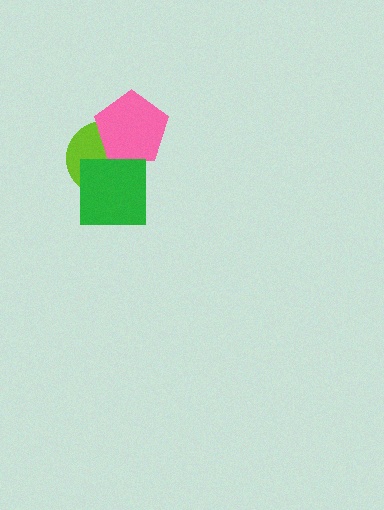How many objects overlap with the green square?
1 object overlaps with the green square.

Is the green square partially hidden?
No, no other shape covers it.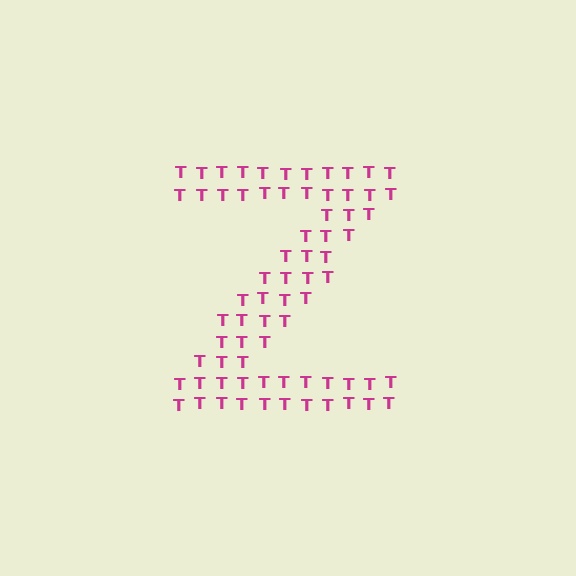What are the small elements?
The small elements are letter T's.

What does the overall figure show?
The overall figure shows the letter Z.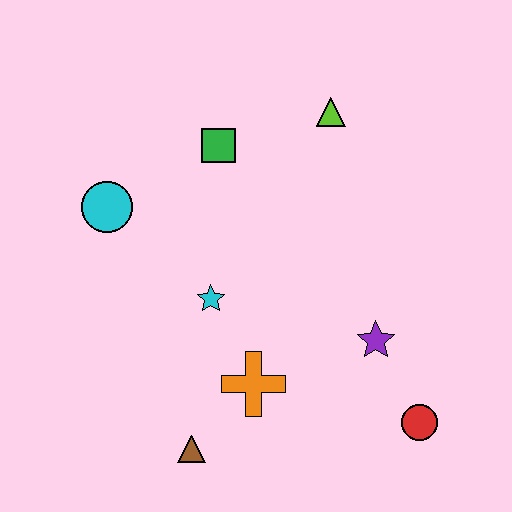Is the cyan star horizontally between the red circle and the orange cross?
No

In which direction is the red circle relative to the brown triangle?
The red circle is to the right of the brown triangle.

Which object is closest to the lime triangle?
The green square is closest to the lime triangle.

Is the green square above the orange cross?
Yes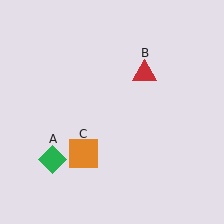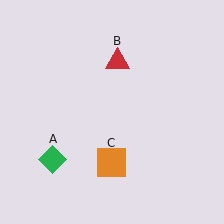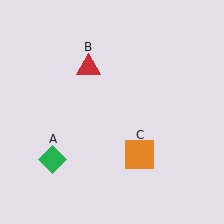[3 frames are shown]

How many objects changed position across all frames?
2 objects changed position: red triangle (object B), orange square (object C).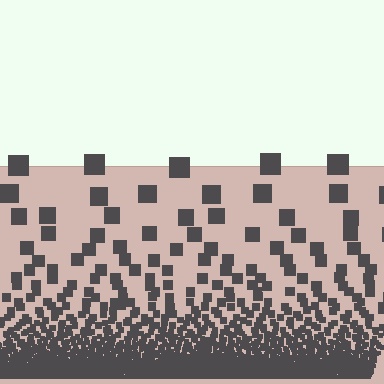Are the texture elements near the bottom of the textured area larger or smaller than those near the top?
Smaller. The gradient is inverted — elements near the bottom are smaller and denser.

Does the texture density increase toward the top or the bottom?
Density increases toward the bottom.